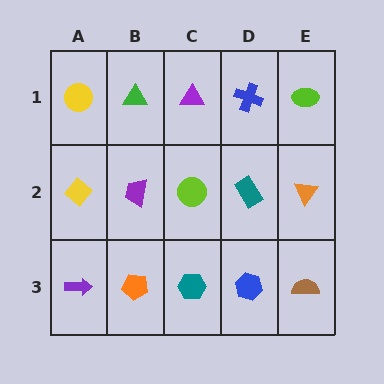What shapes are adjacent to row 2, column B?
A green triangle (row 1, column B), an orange pentagon (row 3, column B), a yellow diamond (row 2, column A), a lime circle (row 2, column C).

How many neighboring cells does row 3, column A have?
2.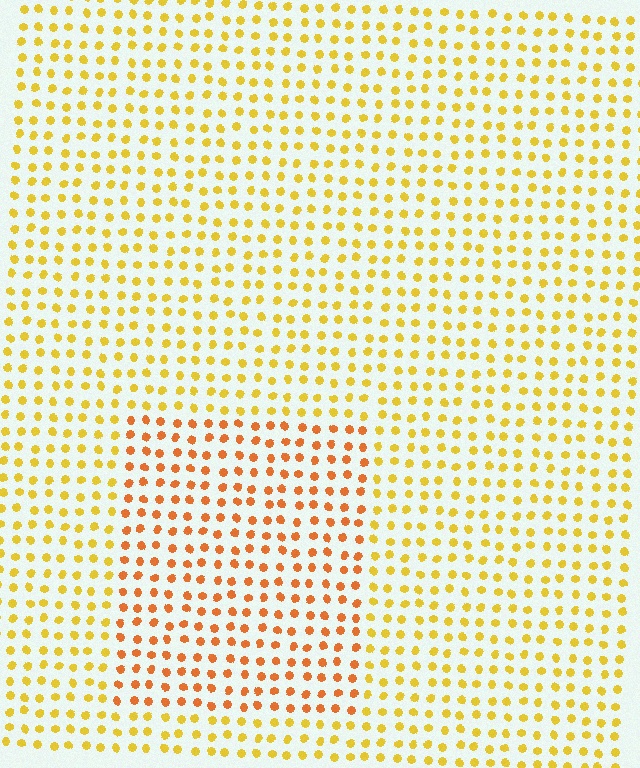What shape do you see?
I see a rectangle.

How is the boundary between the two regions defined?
The boundary is defined purely by a slight shift in hue (about 29 degrees). Spacing, size, and orientation are identical on both sides.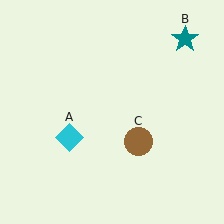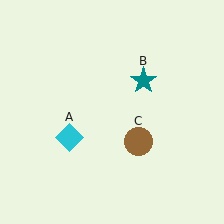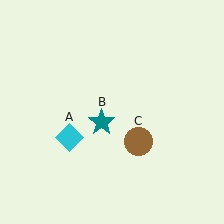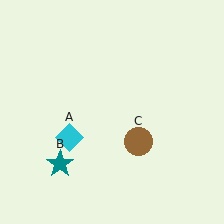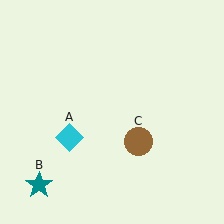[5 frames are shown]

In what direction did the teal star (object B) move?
The teal star (object B) moved down and to the left.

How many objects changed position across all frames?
1 object changed position: teal star (object B).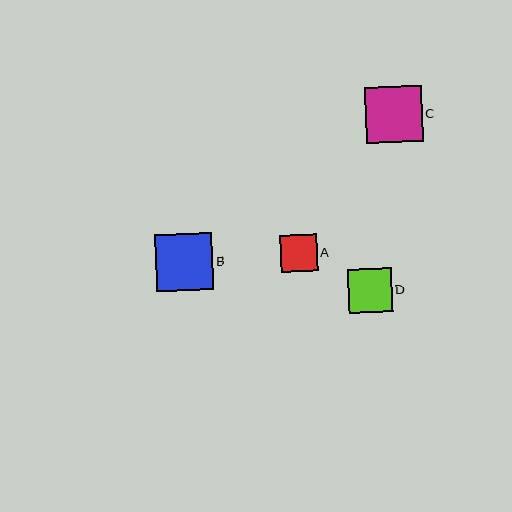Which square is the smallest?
Square A is the smallest with a size of approximately 37 pixels.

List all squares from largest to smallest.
From largest to smallest: B, C, D, A.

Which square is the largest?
Square B is the largest with a size of approximately 57 pixels.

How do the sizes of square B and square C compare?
Square B and square C are approximately the same size.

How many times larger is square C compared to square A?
Square C is approximately 1.5 times the size of square A.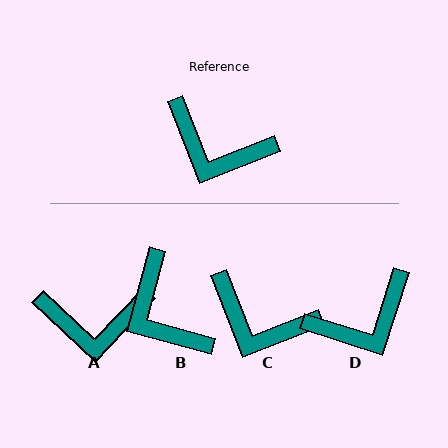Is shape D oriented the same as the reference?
No, it is off by about 51 degrees.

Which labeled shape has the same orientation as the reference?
C.